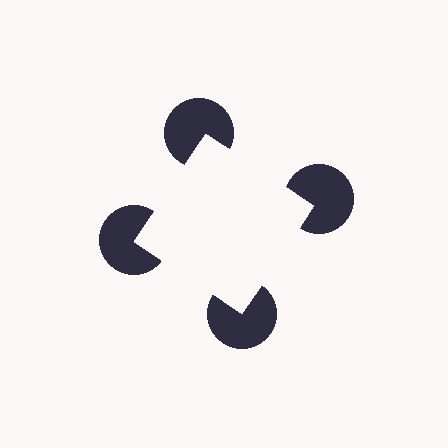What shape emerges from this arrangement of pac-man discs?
An illusory square — its edges are inferred from the aligned wedge cuts in the pac-man discs, not physically drawn.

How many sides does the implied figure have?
4 sides.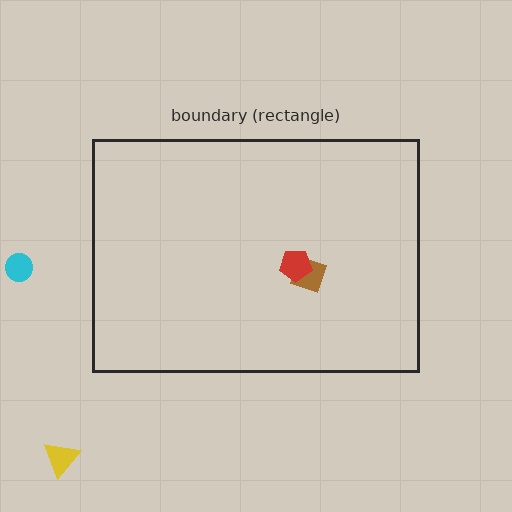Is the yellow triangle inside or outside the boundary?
Outside.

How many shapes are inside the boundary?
2 inside, 2 outside.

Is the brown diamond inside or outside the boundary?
Inside.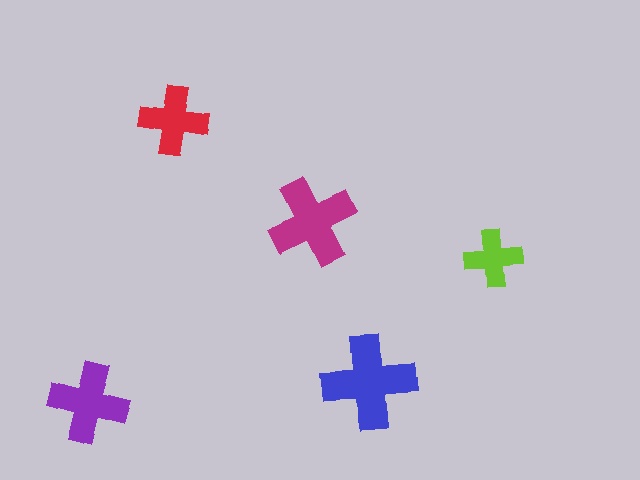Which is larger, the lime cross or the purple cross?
The purple one.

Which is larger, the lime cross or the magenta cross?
The magenta one.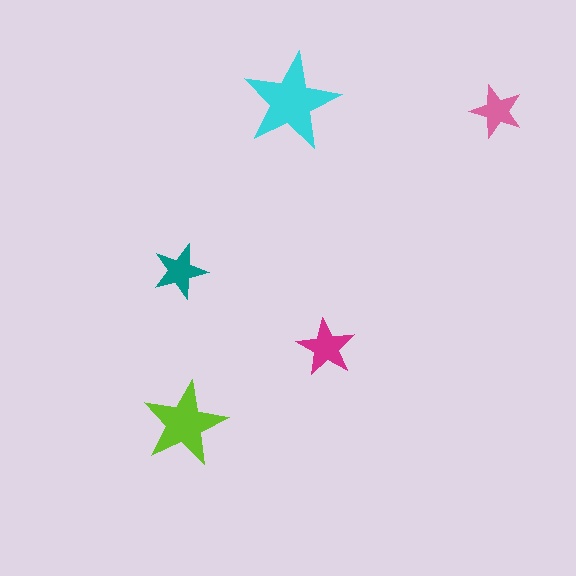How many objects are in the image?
There are 5 objects in the image.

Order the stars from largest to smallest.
the cyan one, the lime one, the magenta one, the teal one, the pink one.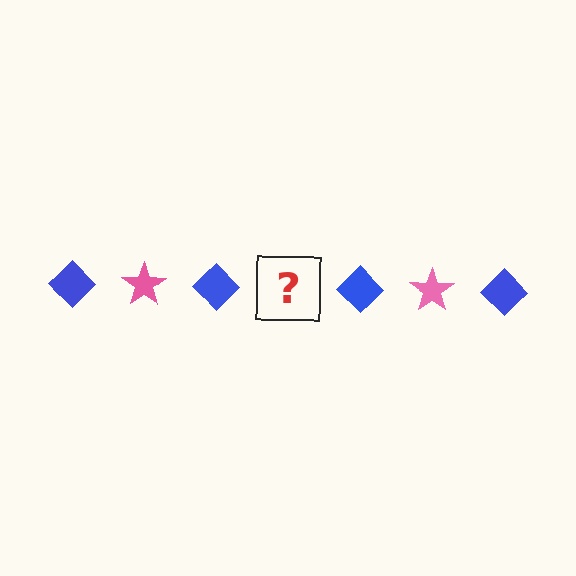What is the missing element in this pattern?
The missing element is a pink star.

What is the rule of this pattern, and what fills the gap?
The rule is that the pattern alternates between blue diamond and pink star. The gap should be filled with a pink star.